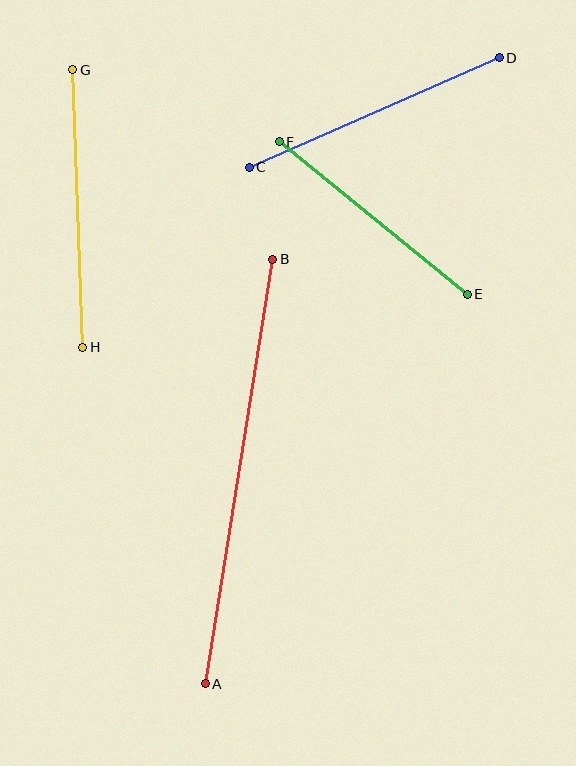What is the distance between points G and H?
The distance is approximately 278 pixels.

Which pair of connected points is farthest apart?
Points A and B are farthest apart.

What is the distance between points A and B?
The distance is approximately 430 pixels.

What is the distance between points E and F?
The distance is approximately 242 pixels.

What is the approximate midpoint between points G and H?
The midpoint is at approximately (78, 208) pixels.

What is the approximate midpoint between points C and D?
The midpoint is at approximately (374, 112) pixels.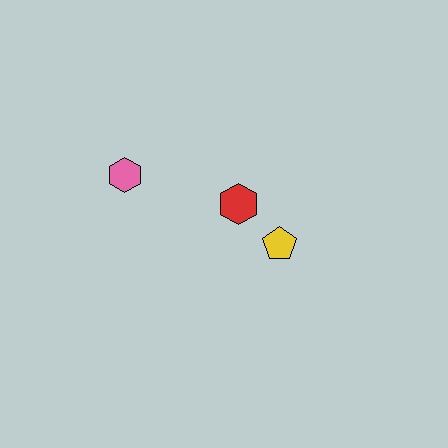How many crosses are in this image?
There are no crosses.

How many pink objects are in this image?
There is 1 pink object.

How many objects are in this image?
There are 3 objects.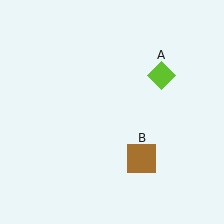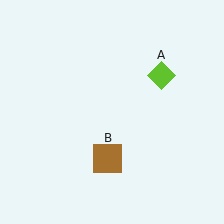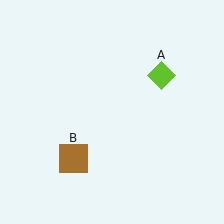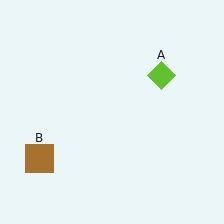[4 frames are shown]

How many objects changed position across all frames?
1 object changed position: brown square (object B).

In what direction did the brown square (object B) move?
The brown square (object B) moved left.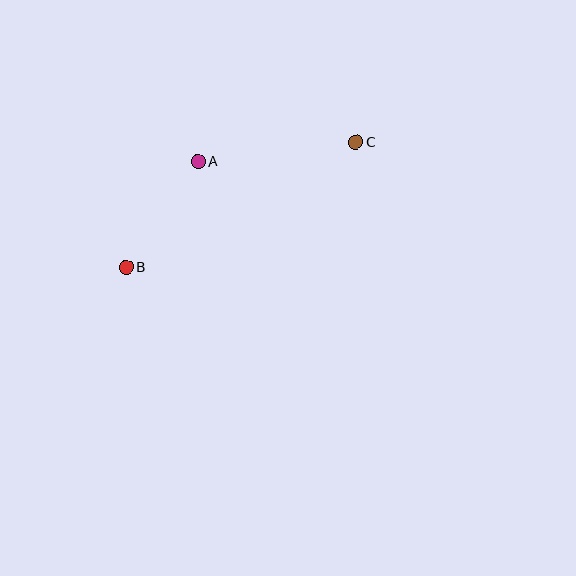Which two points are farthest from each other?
Points B and C are farthest from each other.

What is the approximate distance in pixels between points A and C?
The distance between A and C is approximately 159 pixels.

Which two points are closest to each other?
Points A and B are closest to each other.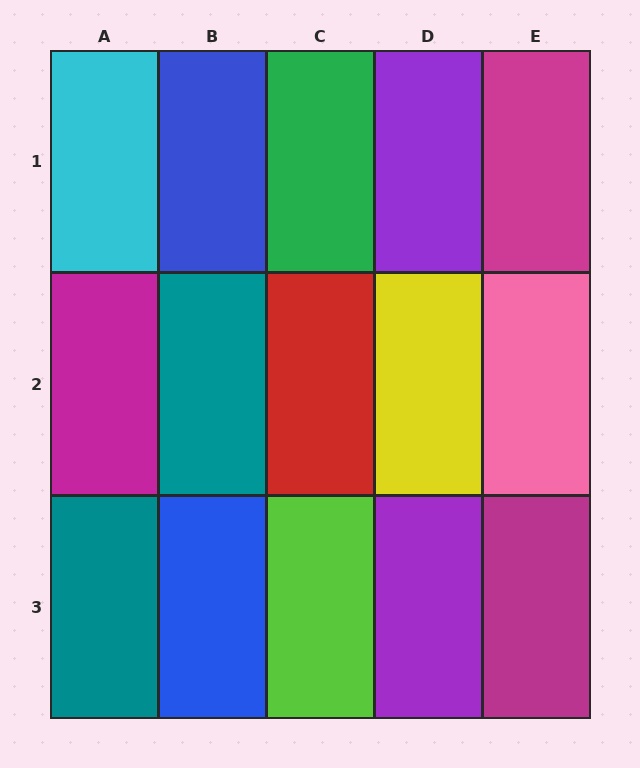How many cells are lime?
1 cell is lime.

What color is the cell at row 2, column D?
Yellow.